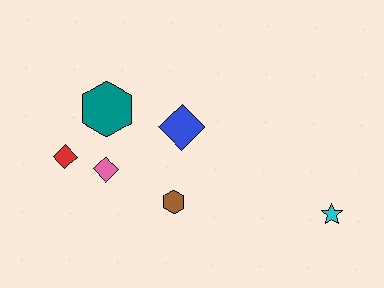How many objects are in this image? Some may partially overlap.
There are 6 objects.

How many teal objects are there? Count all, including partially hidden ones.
There is 1 teal object.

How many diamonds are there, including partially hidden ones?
There are 3 diamonds.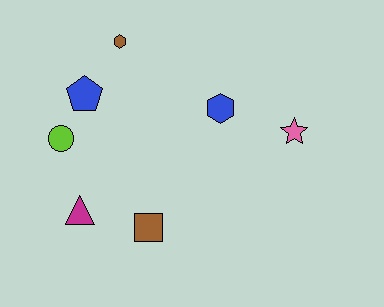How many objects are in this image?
There are 7 objects.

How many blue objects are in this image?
There are 2 blue objects.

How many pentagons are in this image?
There is 1 pentagon.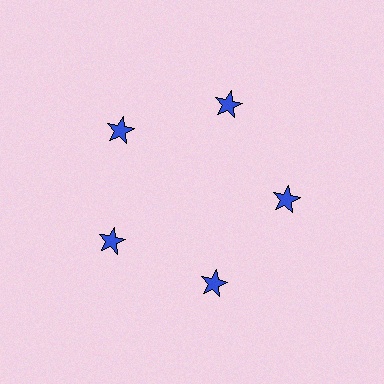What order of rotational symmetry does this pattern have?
This pattern has 5-fold rotational symmetry.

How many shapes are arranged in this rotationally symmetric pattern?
There are 5 shapes, arranged in 5 groups of 1.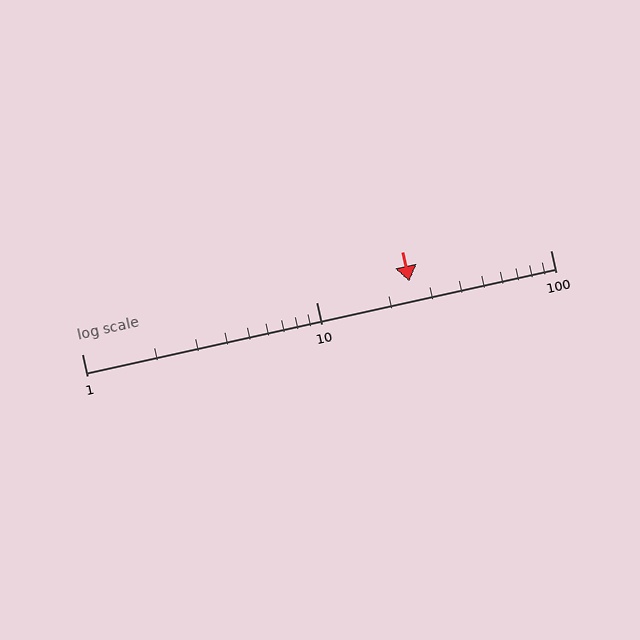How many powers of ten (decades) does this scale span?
The scale spans 2 decades, from 1 to 100.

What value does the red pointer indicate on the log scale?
The pointer indicates approximately 25.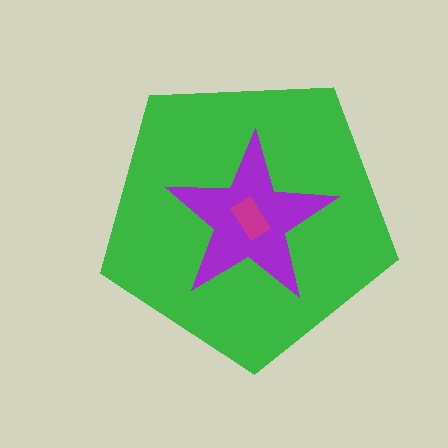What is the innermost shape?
The magenta rectangle.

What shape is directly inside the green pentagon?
The purple star.